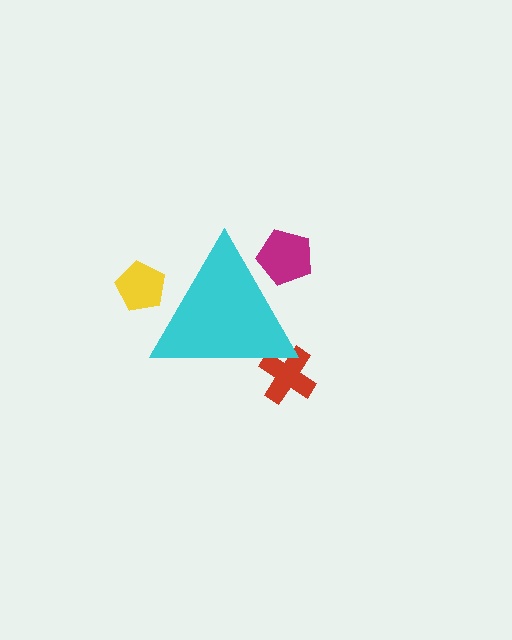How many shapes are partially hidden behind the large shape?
3 shapes are partially hidden.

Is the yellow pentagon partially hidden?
Yes, the yellow pentagon is partially hidden behind the cyan triangle.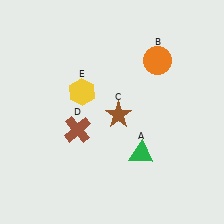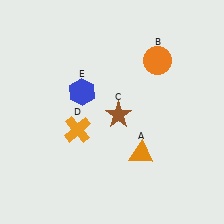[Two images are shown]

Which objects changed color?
A changed from green to orange. D changed from brown to orange. E changed from yellow to blue.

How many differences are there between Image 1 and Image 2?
There are 3 differences between the two images.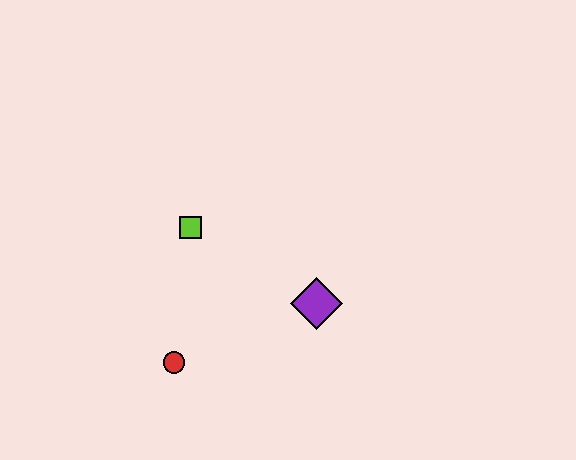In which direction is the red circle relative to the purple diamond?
The red circle is to the left of the purple diamond.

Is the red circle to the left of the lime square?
Yes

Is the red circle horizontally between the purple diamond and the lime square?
No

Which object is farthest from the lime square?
The purple diamond is farthest from the lime square.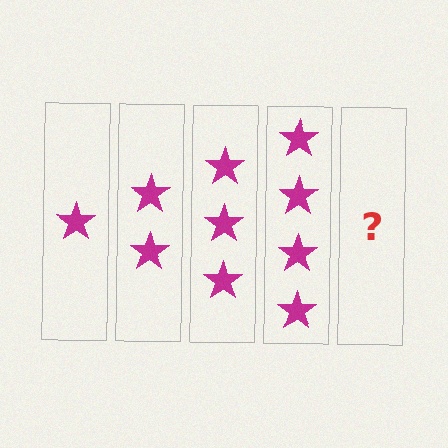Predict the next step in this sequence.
The next step is 5 stars.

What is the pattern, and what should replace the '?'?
The pattern is that each step adds one more star. The '?' should be 5 stars.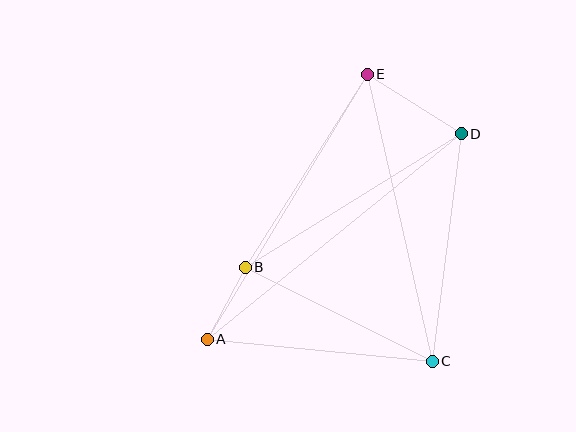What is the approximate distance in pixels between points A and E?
The distance between A and E is approximately 309 pixels.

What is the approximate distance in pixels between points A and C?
The distance between A and C is approximately 226 pixels.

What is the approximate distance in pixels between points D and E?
The distance between D and E is approximately 111 pixels.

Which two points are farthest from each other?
Points A and D are farthest from each other.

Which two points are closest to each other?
Points A and B are closest to each other.